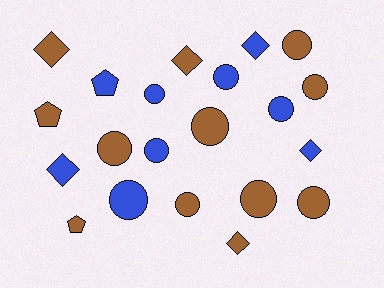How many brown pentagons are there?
There are 2 brown pentagons.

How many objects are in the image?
There are 21 objects.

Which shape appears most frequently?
Circle, with 12 objects.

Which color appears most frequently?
Brown, with 12 objects.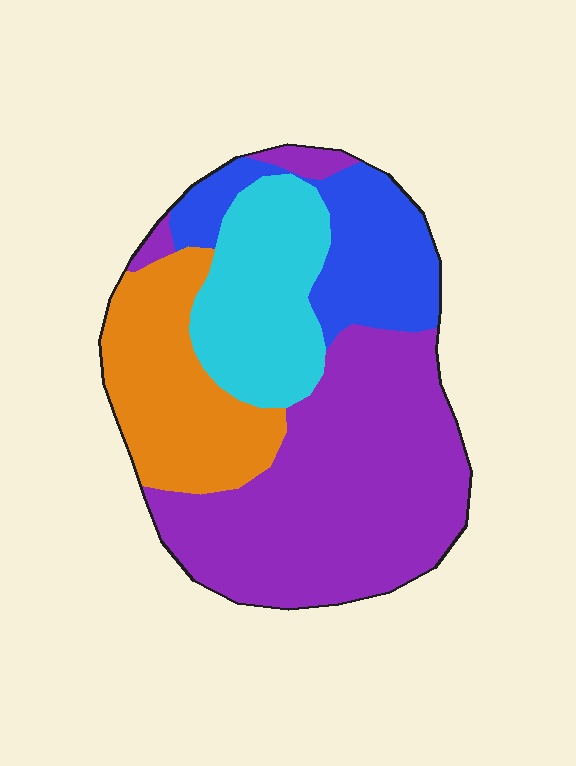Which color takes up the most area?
Purple, at roughly 45%.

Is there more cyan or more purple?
Purple.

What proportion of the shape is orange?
Orange takes up about one fifth (1/5) of the shape.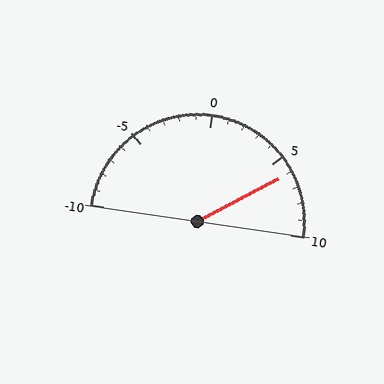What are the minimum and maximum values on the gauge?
The gauge ranges from -10 to 10.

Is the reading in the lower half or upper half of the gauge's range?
The reading is in the upper half of the range (-10 to 10).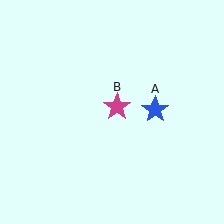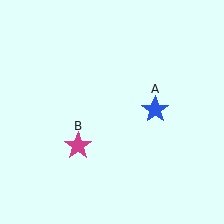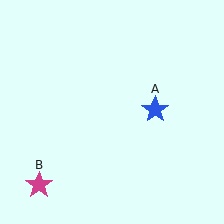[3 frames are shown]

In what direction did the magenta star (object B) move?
The magenta star (object B) moved down and to the left.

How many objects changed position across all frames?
1 object changed position: magenta star (object B).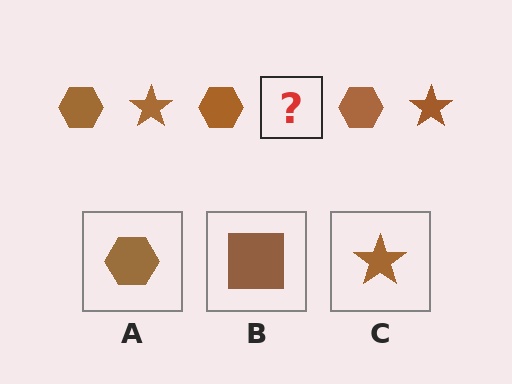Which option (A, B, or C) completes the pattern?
C.